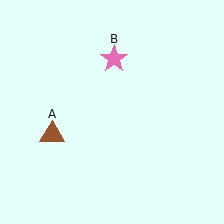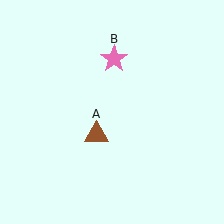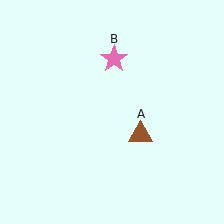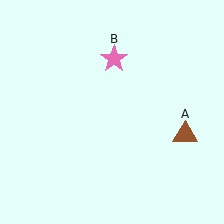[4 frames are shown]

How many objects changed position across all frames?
1 object changed position: brown triangle (object A).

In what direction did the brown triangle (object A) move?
The brown triangle (object A) moved right.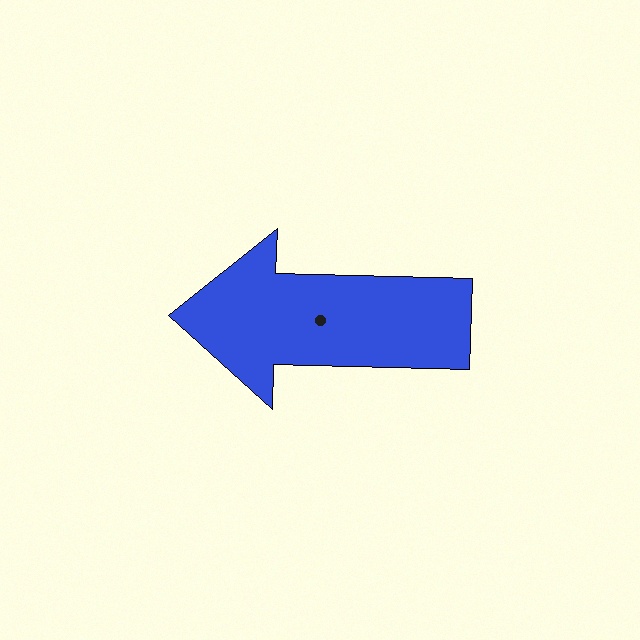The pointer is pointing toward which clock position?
Roughly 9 o'clock.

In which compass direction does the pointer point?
West.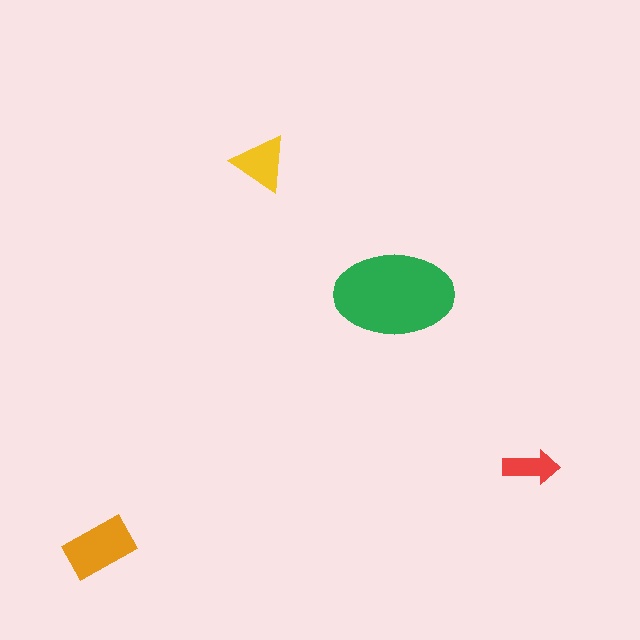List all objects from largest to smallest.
The green ellipse, the orange rectangle, the yellow triangle, the red arrow.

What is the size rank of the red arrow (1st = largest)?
4th.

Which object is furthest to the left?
The orange rectangle is leftmost.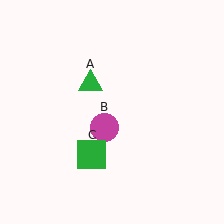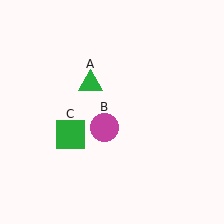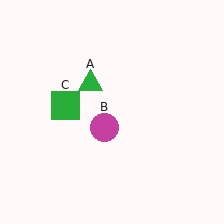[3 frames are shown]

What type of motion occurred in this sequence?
The green square (object C) rotated clockwise around the center of the scene.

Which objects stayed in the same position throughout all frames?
Green triangle (object A) and magenta circle (object B) remained stationary.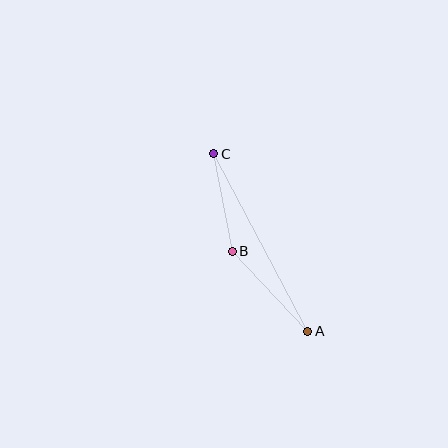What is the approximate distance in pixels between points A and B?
The distance between A and B is approximately 110 pixels.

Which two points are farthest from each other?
Points A and C are farthest from each other.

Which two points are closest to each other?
Points B and C are closest to each other.